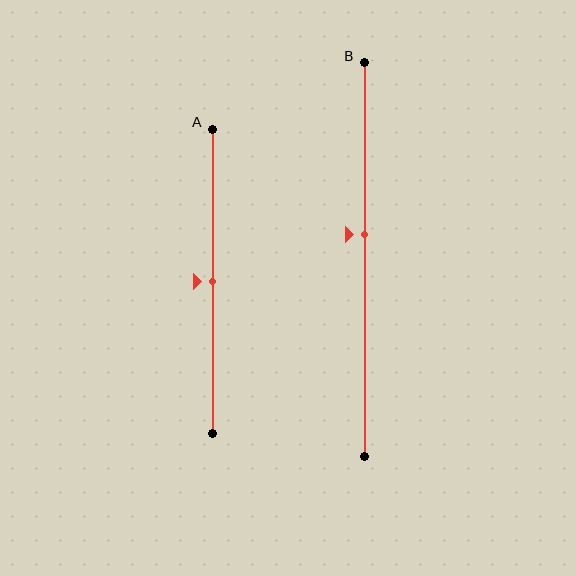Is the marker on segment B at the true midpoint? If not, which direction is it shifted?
No, the marker on segment B is shifted upward by about 6% of the segment length.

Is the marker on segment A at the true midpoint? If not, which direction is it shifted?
Yes, the marker on segment A is at the true midpoint.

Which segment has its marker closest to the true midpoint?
Segment A has its marker closest to the true midpoint.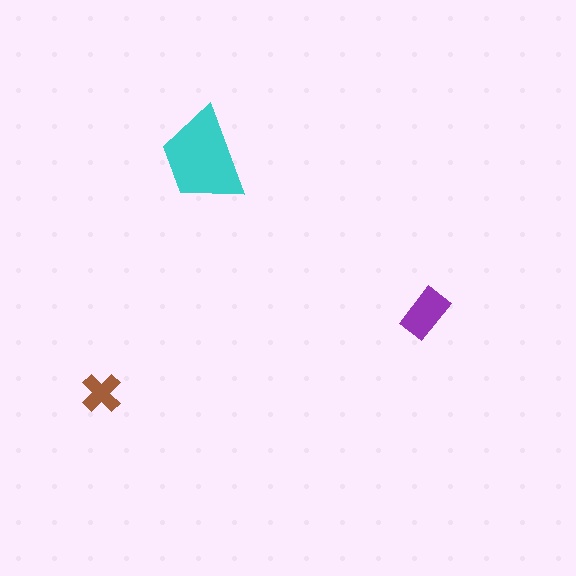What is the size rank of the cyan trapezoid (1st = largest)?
1st.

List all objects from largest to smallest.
The cyan trapezoid, the purple rectangle, the brown cross.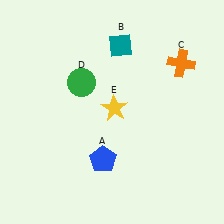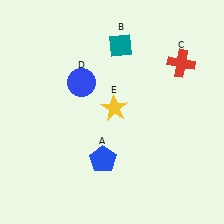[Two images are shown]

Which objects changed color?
C changed from orange to red. D changed from green to blue.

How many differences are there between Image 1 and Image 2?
There are 2 differences between the two images.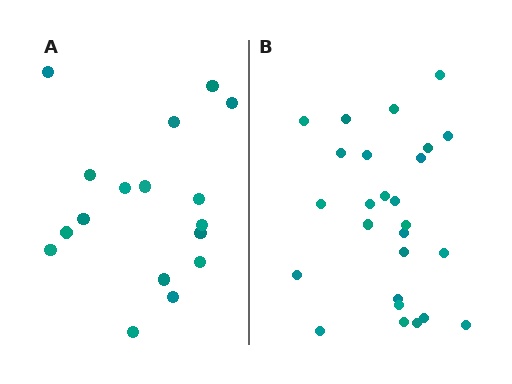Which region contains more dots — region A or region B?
Region B (the right region) has more dots.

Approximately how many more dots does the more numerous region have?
Region B has roughly 8 or so more dots than region A.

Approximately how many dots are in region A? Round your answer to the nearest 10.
About 20 dots. (The exact count is 17, which rounds to 20.)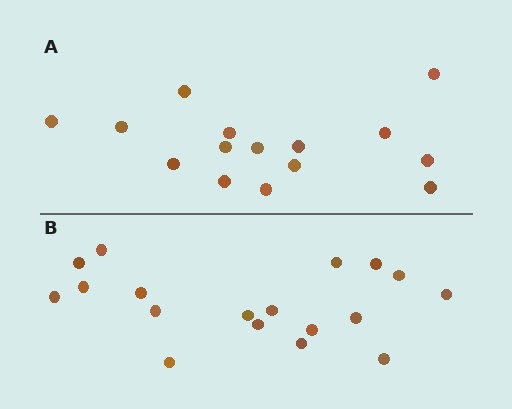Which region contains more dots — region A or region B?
Region B (the bottom region) has more dots.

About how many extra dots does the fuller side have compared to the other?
Region B has just a few more — roughly 2 or 3 more dots than region A.